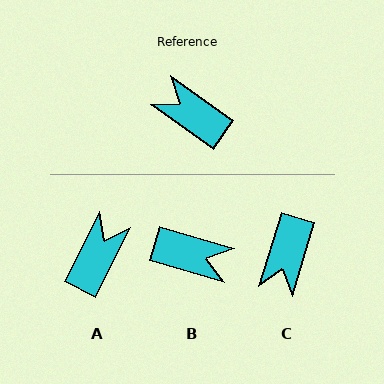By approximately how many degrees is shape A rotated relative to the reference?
Approximately 82 degrees clockwise.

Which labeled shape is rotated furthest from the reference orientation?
B, about 161 degrees away.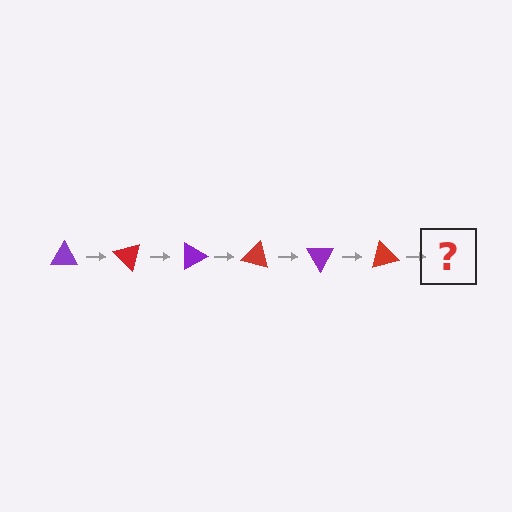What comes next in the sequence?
The next element should be a purple triangle, rotated 270 degrees from the start.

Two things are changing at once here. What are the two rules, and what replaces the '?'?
The two rules are that it rotates 45 degrees each step and the color cycles through purple and red. The '?' should be a purple triangle, rotated 270 degrees from the start.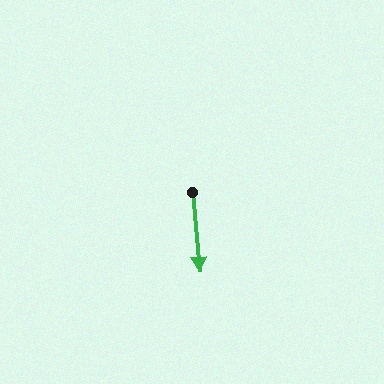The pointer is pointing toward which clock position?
Roughly 6 o'clock.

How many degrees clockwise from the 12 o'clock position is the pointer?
Approximately 175 degrees.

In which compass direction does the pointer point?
South.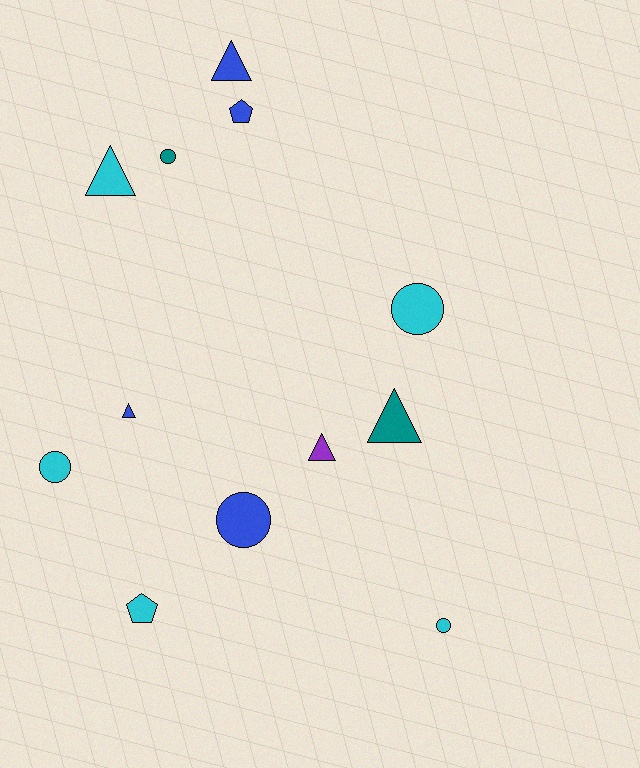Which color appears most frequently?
Cyan, with 5 objects.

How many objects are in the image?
There are 12 objects.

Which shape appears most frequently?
Circle, with 5 objects.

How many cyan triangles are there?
There is 1 cyan triangle.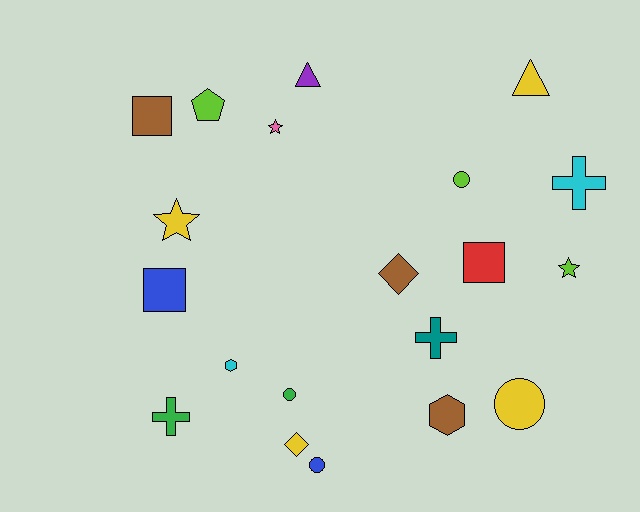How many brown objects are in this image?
There are 3 brown objects.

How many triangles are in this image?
There are 2 triangles.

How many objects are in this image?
There are 20 objects.